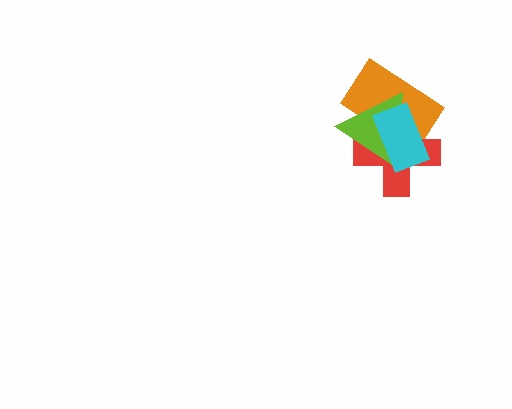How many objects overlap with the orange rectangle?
3 objects overlap with the orange rectangle.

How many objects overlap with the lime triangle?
3 objects overlap with the lime triangle.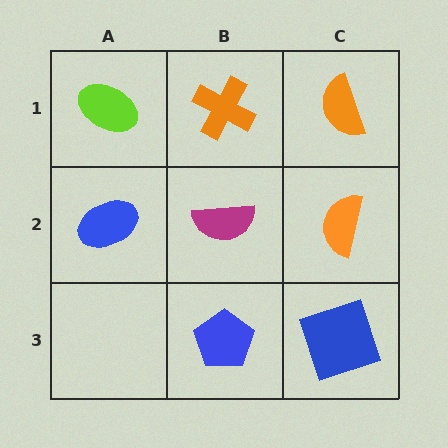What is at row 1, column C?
An orange semicircle.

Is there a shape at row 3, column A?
No, that cell is empty.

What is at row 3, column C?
A blue square.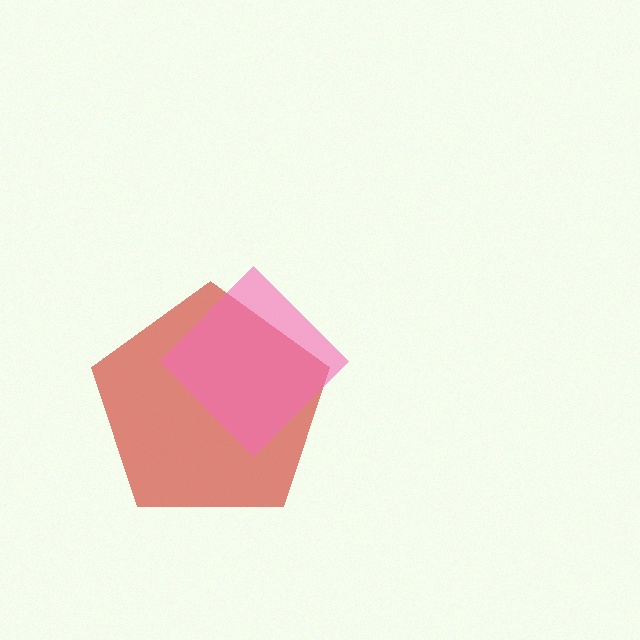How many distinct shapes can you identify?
There are 2 distinct shapes: a red pentagon, a pink diamond.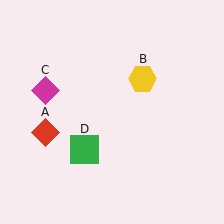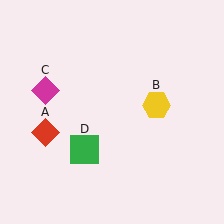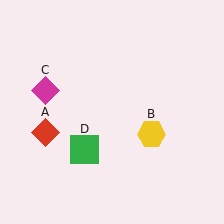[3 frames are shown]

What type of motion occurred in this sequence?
The yellow hexagon (object B) rotated clockwise around the center of the scene.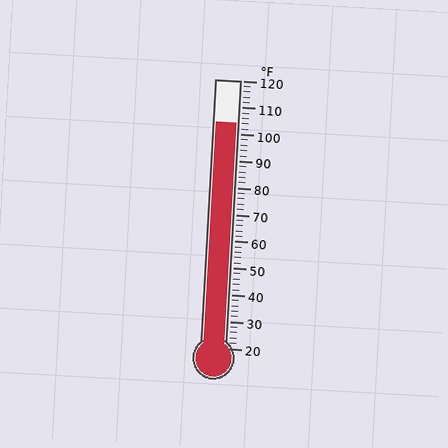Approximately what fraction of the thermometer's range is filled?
The thermometer is filled to approximately 85% of its range.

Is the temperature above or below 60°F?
The temperature is above 60°F.